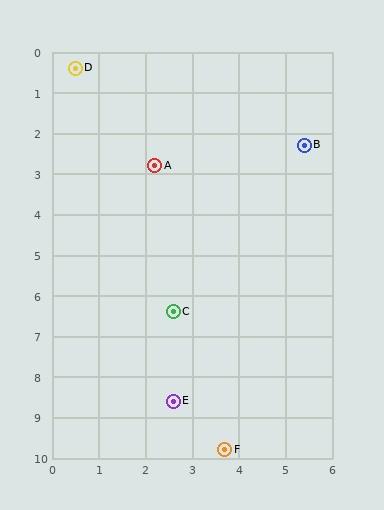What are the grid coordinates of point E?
Point E is at approximately (2.6, 8.6).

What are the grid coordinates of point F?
Point F is at approximately (3.7, 9.8).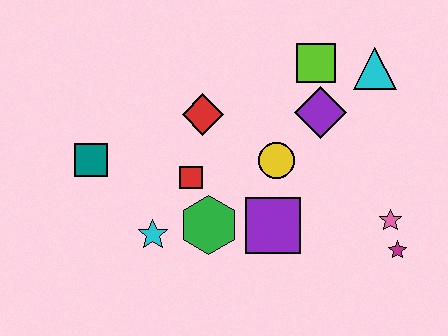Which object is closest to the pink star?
The magenta star is closest to the pink star.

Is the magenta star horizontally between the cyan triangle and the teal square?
No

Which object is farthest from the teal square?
The magenta star is farthest from the teal square.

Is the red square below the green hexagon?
No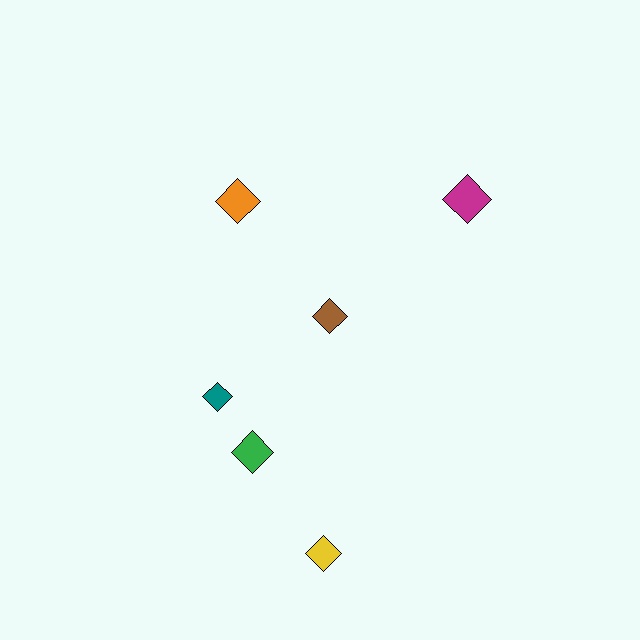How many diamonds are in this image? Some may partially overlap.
There are 6 diamonds.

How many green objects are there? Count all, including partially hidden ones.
There is 1 green object.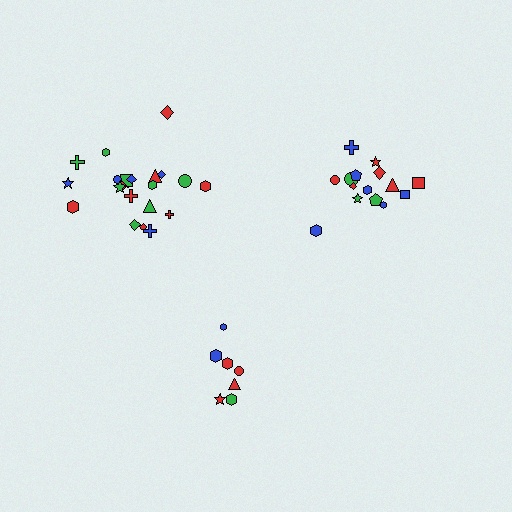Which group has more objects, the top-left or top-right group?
The top-left group.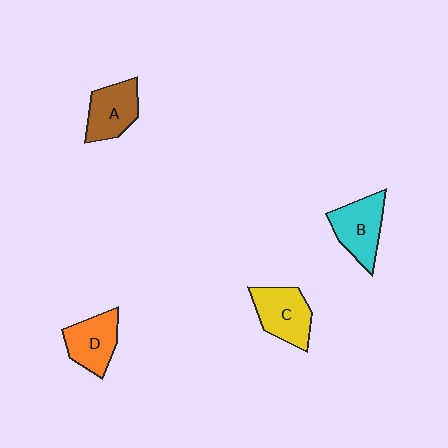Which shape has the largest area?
Shape C (yellow).